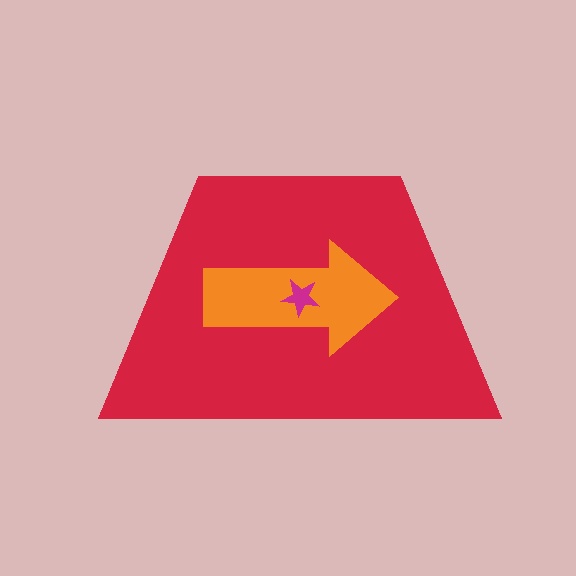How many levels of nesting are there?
3.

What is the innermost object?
The magenta star.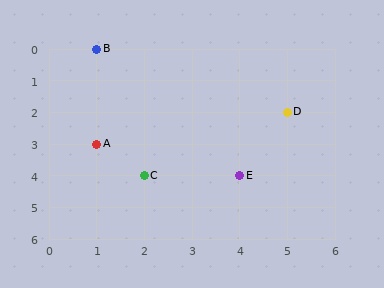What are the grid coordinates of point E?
Point E is at grid coordinates (4, 4).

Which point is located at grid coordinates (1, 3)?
Point A is at (1, 3).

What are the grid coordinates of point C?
Point C is at grid coordinates (2, 4).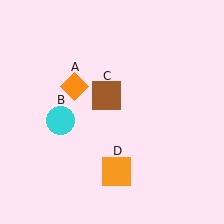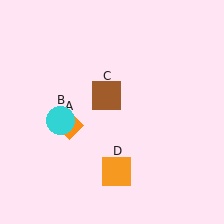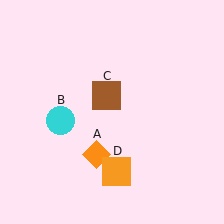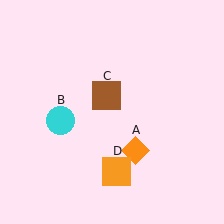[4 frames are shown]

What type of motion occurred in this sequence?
The orange diamond (object A) rotated counterclockwise around the center of the scene.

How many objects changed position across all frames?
1 object changed position: orange diamond (object A).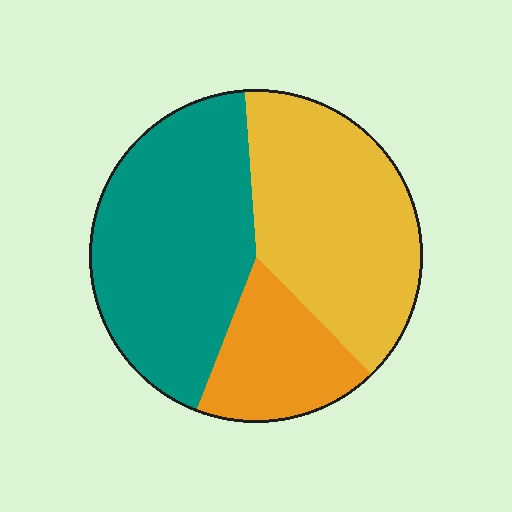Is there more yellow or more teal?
Teal.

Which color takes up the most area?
Teal, at roughly 45%.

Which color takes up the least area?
Orange, at roughly 20%.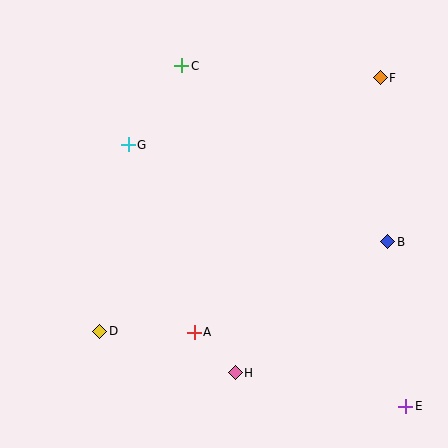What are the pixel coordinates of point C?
Point C is at (182, 66).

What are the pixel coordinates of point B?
Point B is at (388, 242).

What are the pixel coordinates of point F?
Point F is at (380, 78).